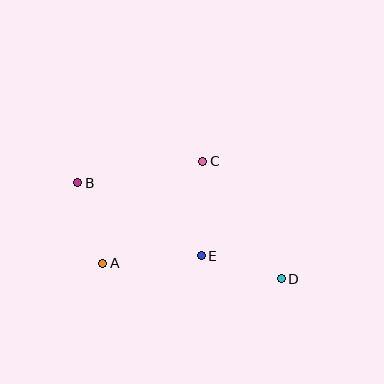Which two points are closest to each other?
Points D and E are closest to each other.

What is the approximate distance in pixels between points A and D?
The distance between A and D is approximately 179 pixels.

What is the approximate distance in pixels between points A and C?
The distance between A and C is approximately 143 pixels.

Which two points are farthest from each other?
Points B and D are farthest from each other.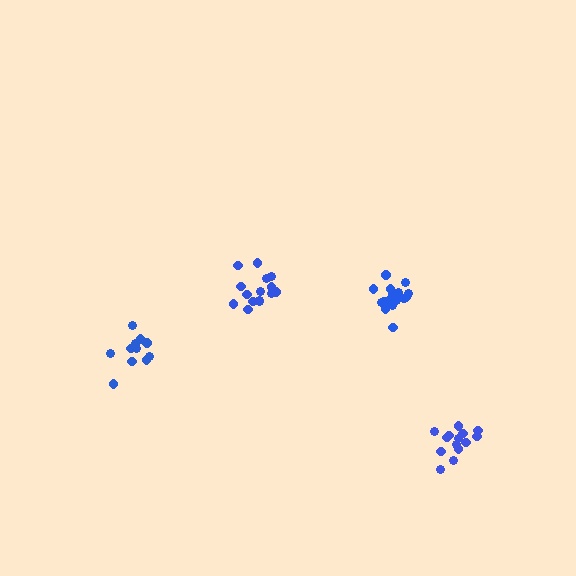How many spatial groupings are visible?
There are 4 spatial groupings.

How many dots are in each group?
Group 1: 14 dots, Group 2: 12 dots, Group 3: 17 dots, Group 4: 15 dots (58 total).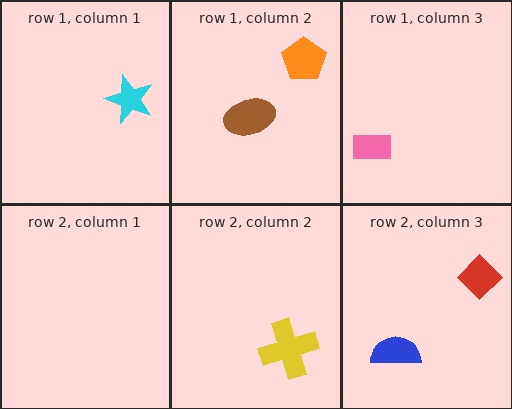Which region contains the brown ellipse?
The row 1, column 2 region.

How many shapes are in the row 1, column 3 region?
1.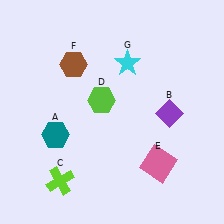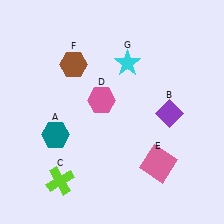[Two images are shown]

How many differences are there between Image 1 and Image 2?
There is 1 difference between the two images.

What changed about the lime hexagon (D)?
In Image 1, D is lime. In Image 2, it changed to pink.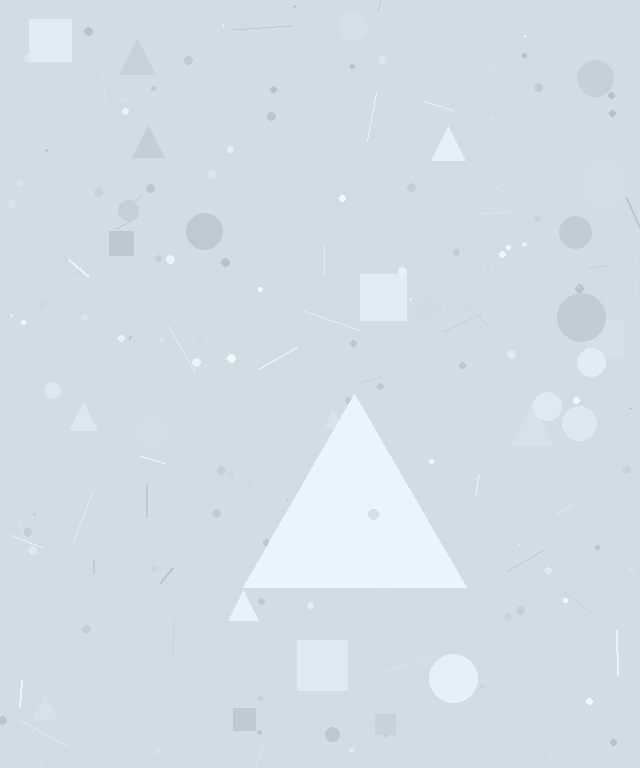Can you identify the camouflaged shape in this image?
The camouflaged shape is a triangle.